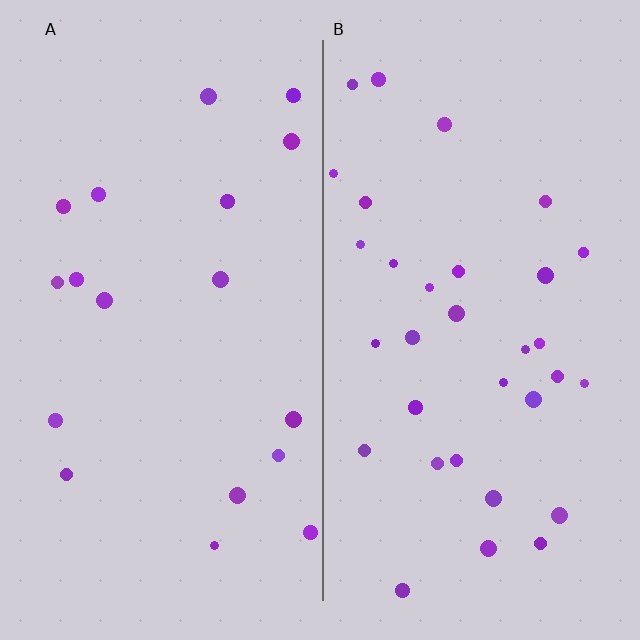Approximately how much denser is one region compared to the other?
Approximately 1.8× — region B over region A.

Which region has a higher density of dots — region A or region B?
B (the right).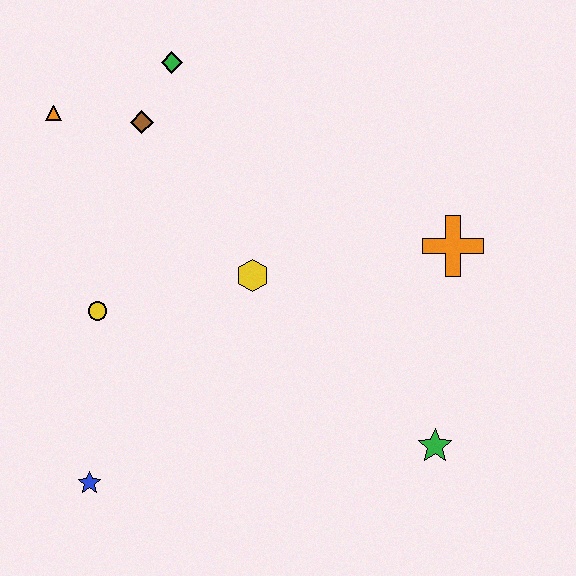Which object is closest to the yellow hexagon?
The yellow circle is closest to the yellow hexagon.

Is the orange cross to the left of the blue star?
No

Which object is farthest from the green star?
The orange triangle is farthest from the green star.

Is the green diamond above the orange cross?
Yes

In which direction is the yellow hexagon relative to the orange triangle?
The yellow hexagon is to the right of the orange triangle.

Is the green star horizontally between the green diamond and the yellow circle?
No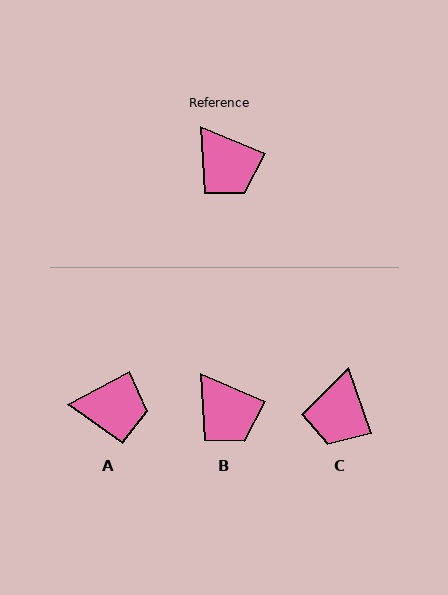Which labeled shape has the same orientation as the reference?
B.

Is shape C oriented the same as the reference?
No, it is off by about 48 degrees.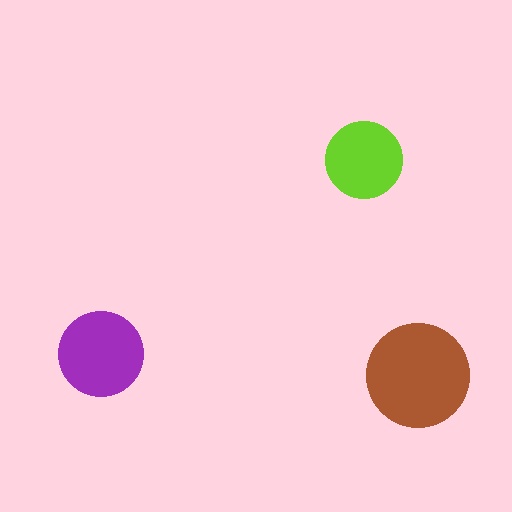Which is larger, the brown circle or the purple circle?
The brown one.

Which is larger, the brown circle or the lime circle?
The brown one.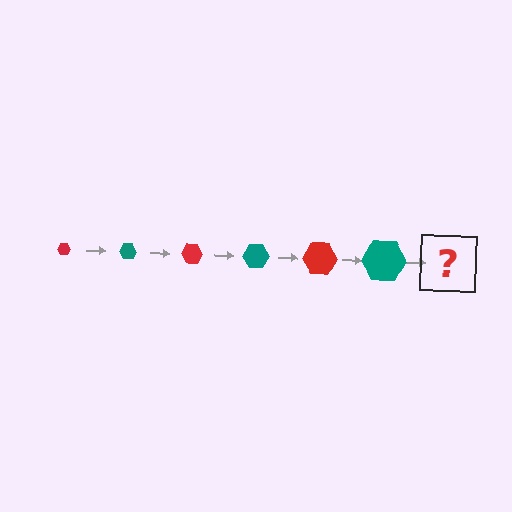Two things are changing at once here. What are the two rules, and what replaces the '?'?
The two rules are that the hexagon grows larger each step and the color cycles through red and teal. The '?' should be a red hexagon, larger than the previous one.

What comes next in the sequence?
The next element should be a red hexagon, larger than the previous one.